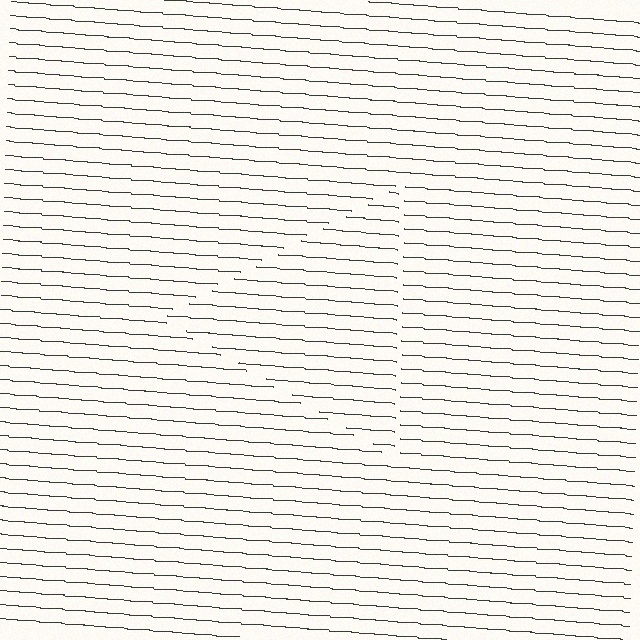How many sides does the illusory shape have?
3 sides — the line-ends trace a triangle.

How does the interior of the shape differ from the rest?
The interior of the shape contains the same grating, shifted by half a period — the contour is defined by the phase discontinuity where line-ends from the inner and outer gratings abut.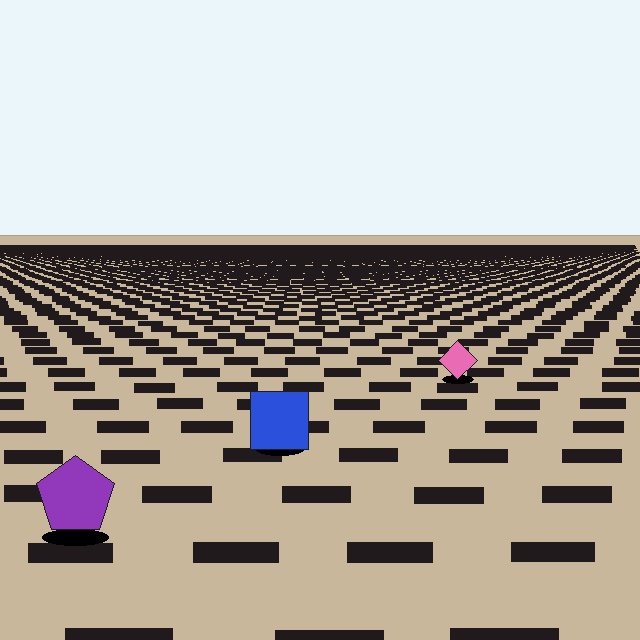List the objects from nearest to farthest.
From nearest to farthest: the purple pentagon, the blue square, the pink diamond.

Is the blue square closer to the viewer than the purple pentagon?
No. The purple pentagon is closer — you can tell from the texture gradient: the ground texture is coarser near it.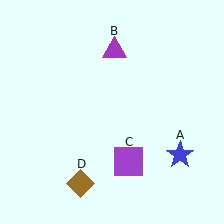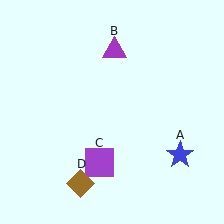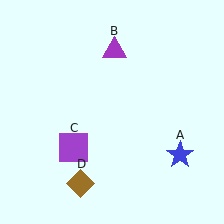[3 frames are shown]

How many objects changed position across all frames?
1 object changed position: purple square (object C).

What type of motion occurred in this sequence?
The purple square (object C) rotated clockwise around the center of the scene.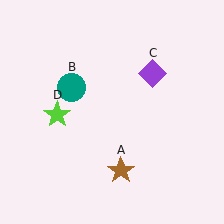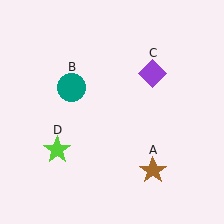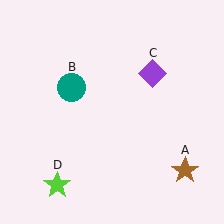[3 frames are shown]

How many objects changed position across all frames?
2 objects changed position: brown star (object A), lime star (object D).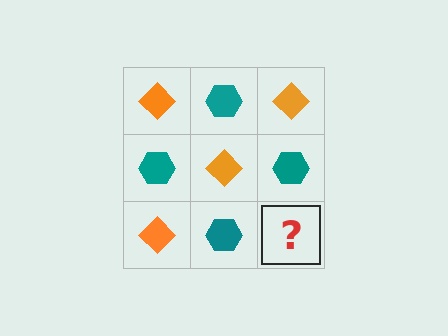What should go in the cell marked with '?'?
The missing cell should contain an orange diamond.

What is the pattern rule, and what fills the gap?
The rule is that it alternates orange diamond and teal hexagon in a checkerboard pattern. The gap should be filled with an orange diamond.